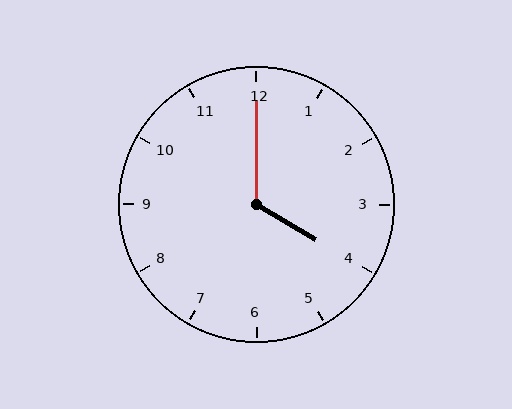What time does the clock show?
4:00.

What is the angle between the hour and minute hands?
Approximately 120 degrees.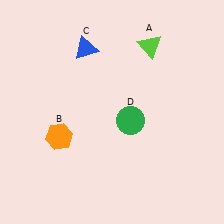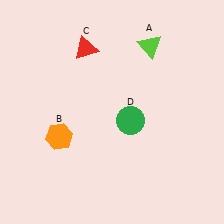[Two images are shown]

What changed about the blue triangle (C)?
In Image 1, C is blue. In Image 2, it changed to red.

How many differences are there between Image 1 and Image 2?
There is 1 difference between the two images.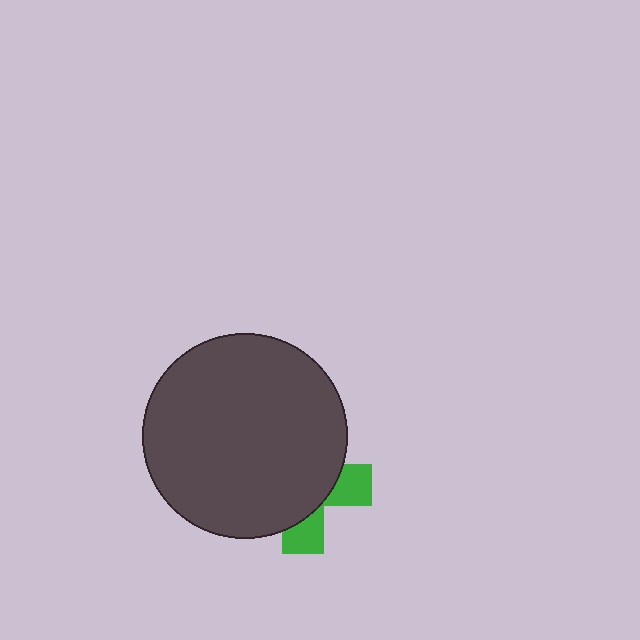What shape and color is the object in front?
The object in front is a dark gray circle.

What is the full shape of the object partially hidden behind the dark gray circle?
The partially hidden object is a green cross.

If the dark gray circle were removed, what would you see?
You would see the complete green cross.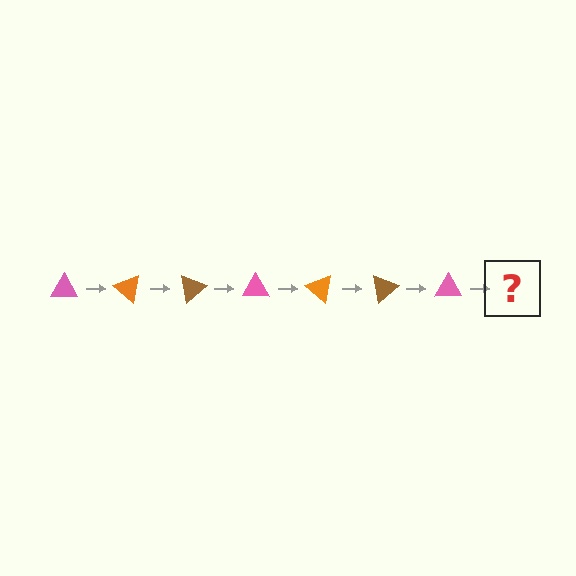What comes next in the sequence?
The next element should be an orange triangle, rotated 280 degrees from the start.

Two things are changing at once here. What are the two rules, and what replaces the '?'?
The two rules are that it rotates 40 degrees each step and the color cycles through pink, orange, and brown. The '?' should be an orange triangle, rotated 280 degrees from the start.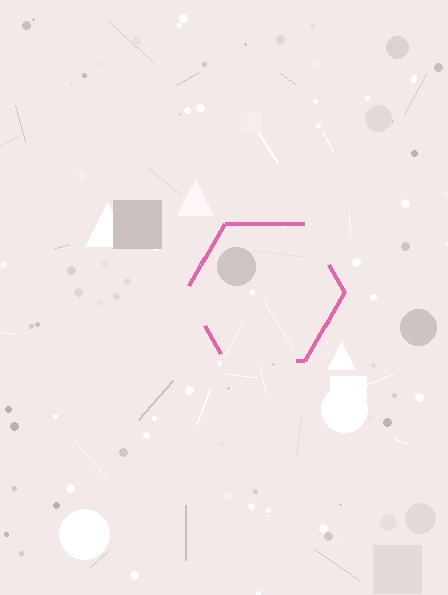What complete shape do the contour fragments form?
The contour fragments form a hexagon.